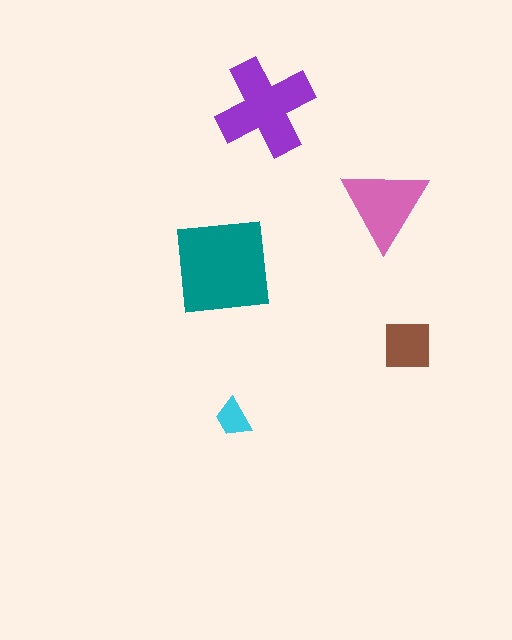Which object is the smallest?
The cyan trapezoid.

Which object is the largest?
The teal square.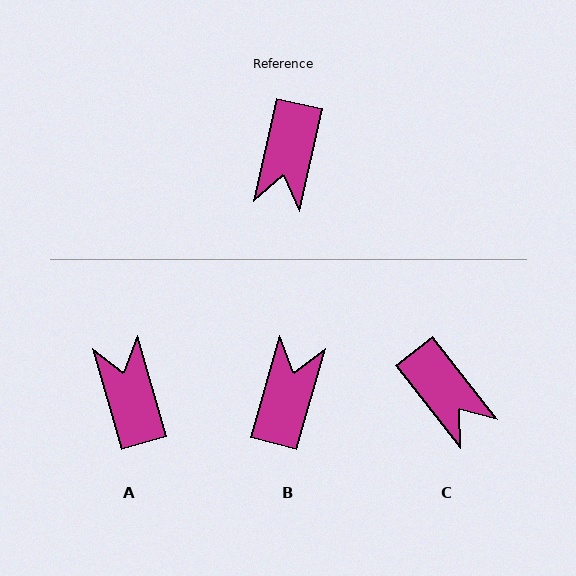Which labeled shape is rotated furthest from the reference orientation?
B, about 177 degrees away.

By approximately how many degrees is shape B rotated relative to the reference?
Approximately 177 degrees counter-clockwise.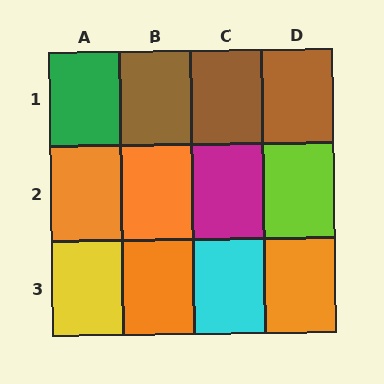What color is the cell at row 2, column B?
Orange.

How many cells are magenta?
1 cell is magenta.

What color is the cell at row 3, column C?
Cyan.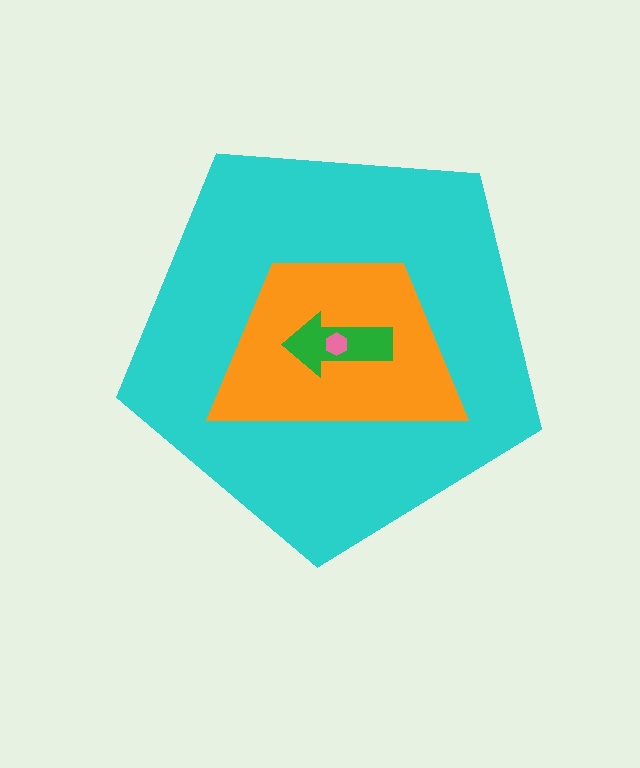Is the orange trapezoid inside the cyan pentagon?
Yes.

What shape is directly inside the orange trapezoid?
The green arrow.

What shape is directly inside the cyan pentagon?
The orange trapezoid.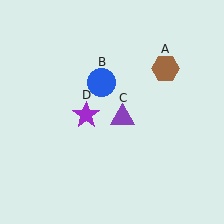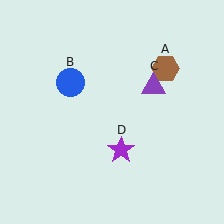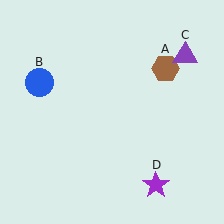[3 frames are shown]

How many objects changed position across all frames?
3 objects changed position: blue circle (object B), purple triangle (object C), purple star (object D).